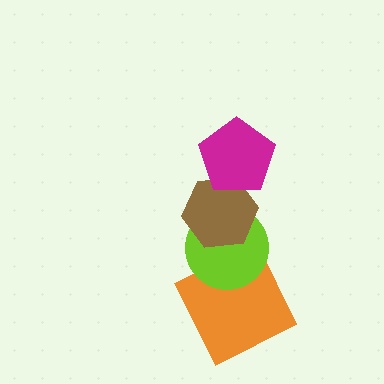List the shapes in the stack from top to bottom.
From top to bottom: the magenta pentagon, the brown hexagon, the lime circle, the orange square.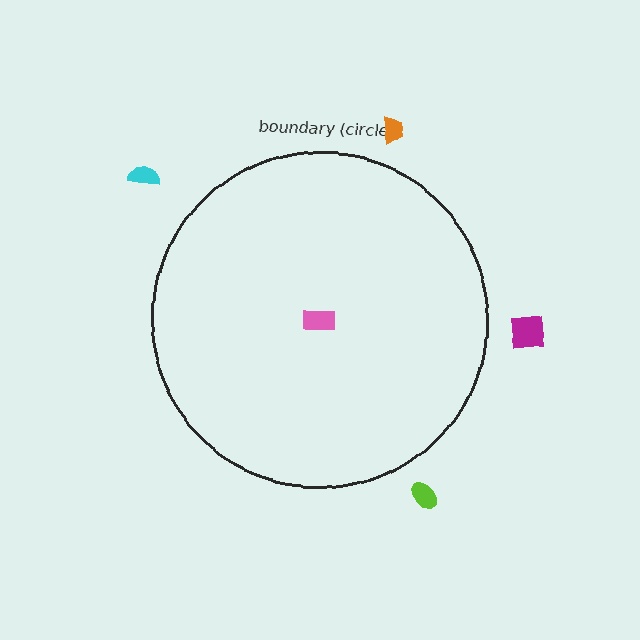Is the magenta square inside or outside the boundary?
Outside.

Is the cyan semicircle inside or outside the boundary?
Outside.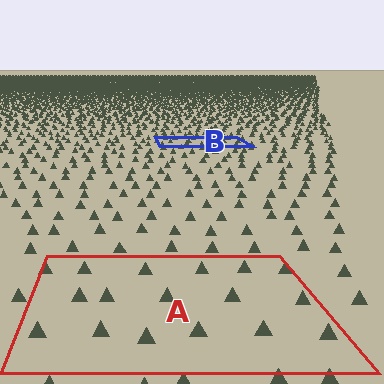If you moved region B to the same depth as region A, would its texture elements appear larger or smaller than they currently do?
They would appear larger. At a closer depth, the same texture elements are projected at a bigger on-screen size.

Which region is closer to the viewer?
Region A is closer. The texture elements there are larger and more spread out.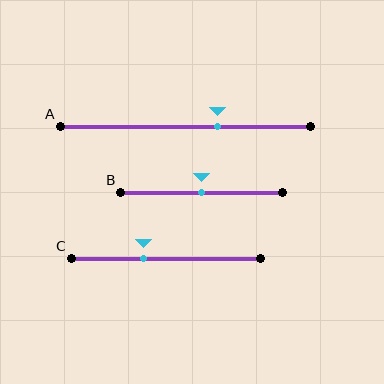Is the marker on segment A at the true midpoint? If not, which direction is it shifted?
No, the marker on segment A is shifted to the right by about 13% of the segment length.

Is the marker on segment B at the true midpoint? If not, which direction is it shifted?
Yes, the marker on segment B is at the true midpoint.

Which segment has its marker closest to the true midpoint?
Segment B has its marker closest to the true midpoint.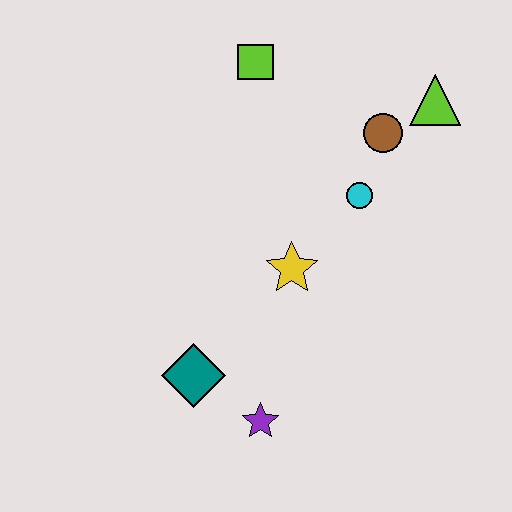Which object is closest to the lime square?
The brown circle is closest to the lime square.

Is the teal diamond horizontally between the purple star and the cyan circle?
No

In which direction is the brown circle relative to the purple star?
The brown circle is above the purple star.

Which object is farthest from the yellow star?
The lime triangle is farthest from the yellow star.